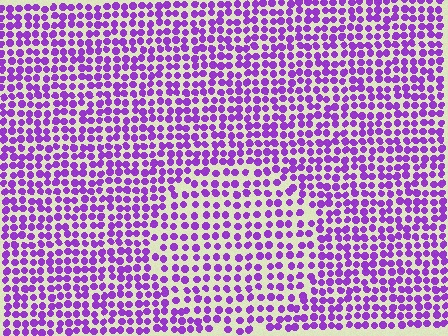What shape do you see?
I see a circle.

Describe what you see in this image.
The image contains small purple elements arranged at two different densities. A circle-shaped region is visible where the elements are less densely packed than the surrounding area.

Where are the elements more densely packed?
The elements are more densely packed outside the circle boundary.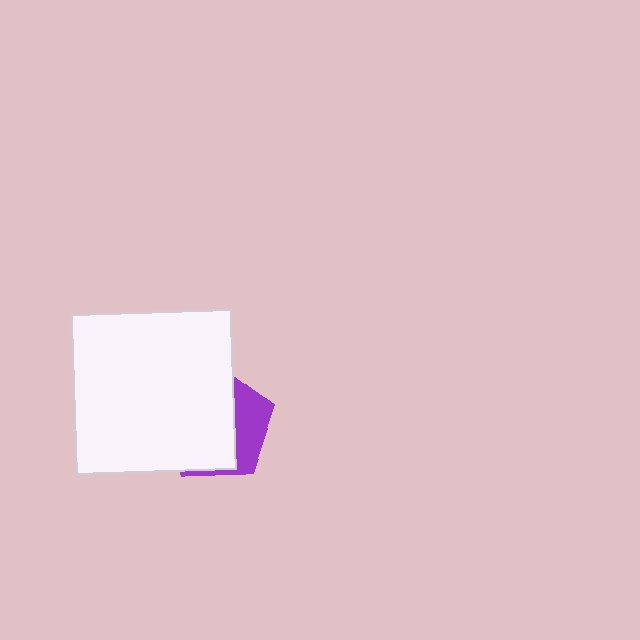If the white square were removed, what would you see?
You would see the complete purple pentagon.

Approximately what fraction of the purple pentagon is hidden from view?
Roughly 69% of the purple pentagon is hidden behind the white square.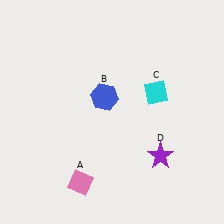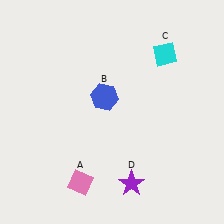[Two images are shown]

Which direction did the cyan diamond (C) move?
The cyan diamond (C) moved up.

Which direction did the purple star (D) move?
The purple star (D) moved left.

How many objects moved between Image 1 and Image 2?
2 objects moved between the two images.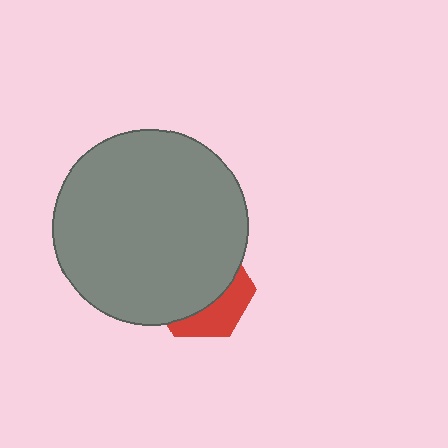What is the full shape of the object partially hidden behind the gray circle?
The partially hidden object is a red hexagon.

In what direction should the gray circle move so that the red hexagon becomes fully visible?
The gray circle should move up. That is the shortest direction to clear the overlap and leave the red hexagon fully visible.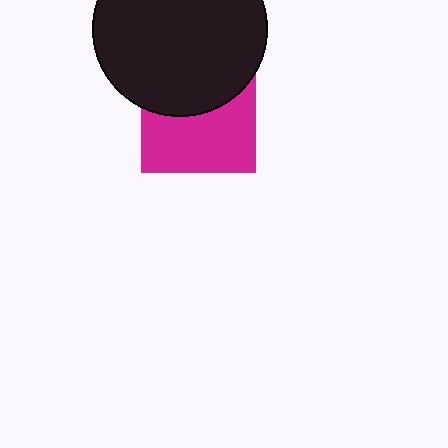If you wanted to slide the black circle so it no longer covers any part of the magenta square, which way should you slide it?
Slide it up — that is the most direct way to separate the two shapes.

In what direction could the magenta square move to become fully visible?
The magenta square could move down. That would shift it out from behind the black circle entirely.